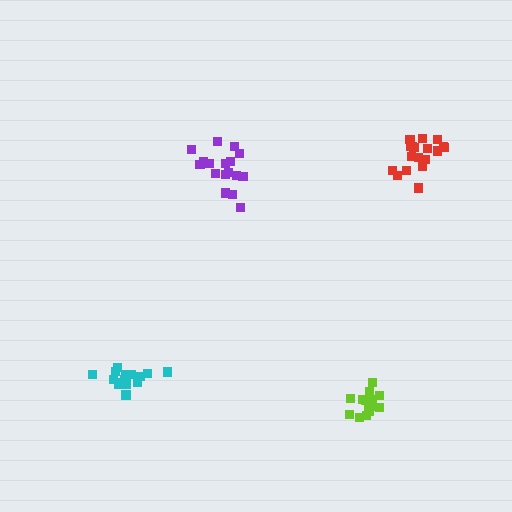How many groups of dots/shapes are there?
There are 4 groups.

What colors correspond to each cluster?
The clusters are colored: lime, purple, cyan, red.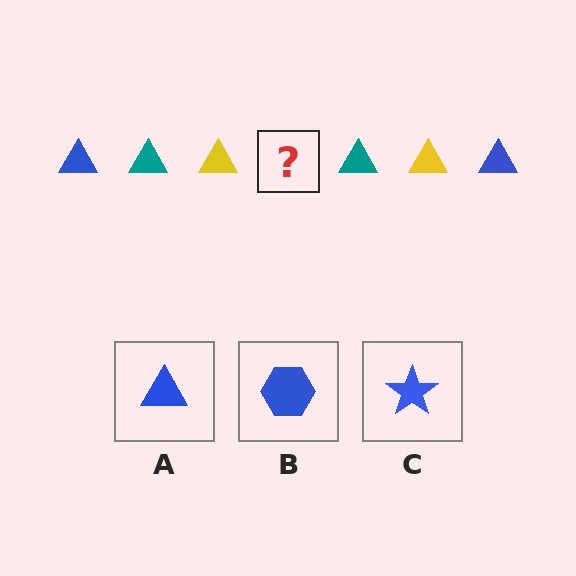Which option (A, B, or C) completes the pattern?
A.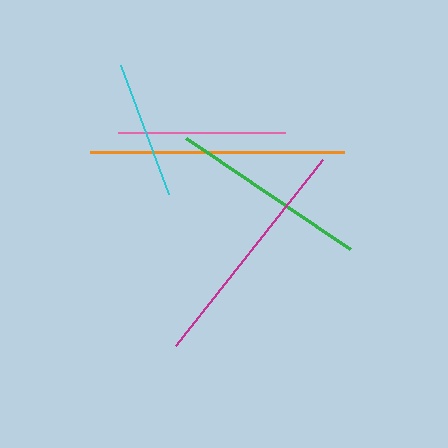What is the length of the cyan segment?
The cyan segment is approximately 138 pixels long.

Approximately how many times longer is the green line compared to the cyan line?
The green line is approximately 1.4 times the length of the cyan line.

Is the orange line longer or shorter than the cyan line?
The orange line is longer than the cyan line.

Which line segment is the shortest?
The cyan line is the shortest at approximately 138 pixels.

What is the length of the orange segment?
The orange segment is approximately 254 pixels long.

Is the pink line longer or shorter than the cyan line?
The pink line is longer than the cyan line.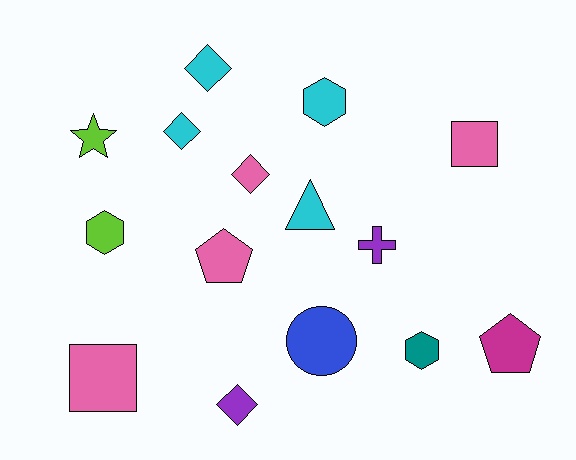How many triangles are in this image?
There is 1 triangle.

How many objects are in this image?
There are 15 objects.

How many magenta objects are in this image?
There is 1 magenta object.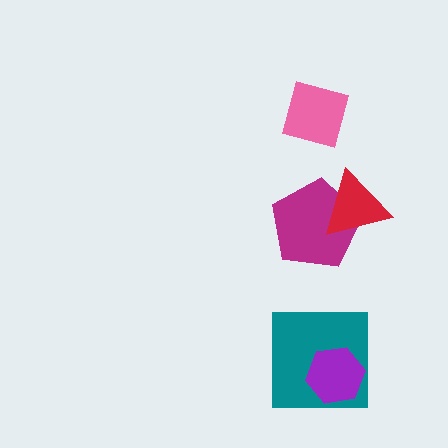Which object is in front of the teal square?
The purple hexagon is in front of the teal square.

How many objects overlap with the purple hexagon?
1 object overlaps with the purple hexagon.